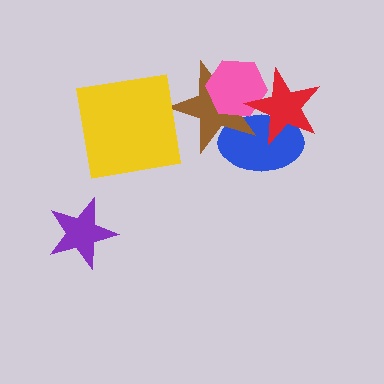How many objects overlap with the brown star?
3 objects overlap with the brown star.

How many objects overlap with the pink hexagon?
3 objects overlap with the pink hexagon.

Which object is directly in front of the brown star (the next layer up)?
The pink hexagon is directly in front of the brown star.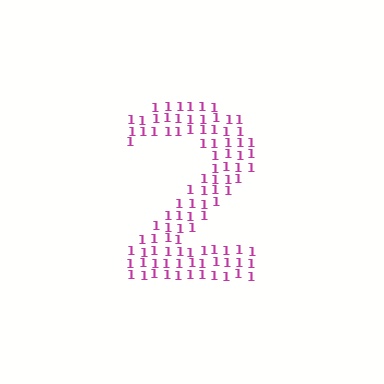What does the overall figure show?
The overall figure shows the digit 2.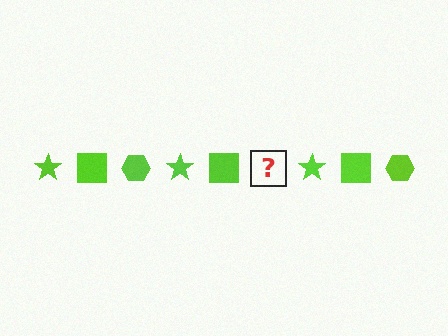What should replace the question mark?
The question mark should be replaced with a lime hexagon.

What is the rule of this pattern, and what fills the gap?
The rule is that the pattern cycles through star, square, hexagon shapes in lime. The gap should be filled with a lime hexagon.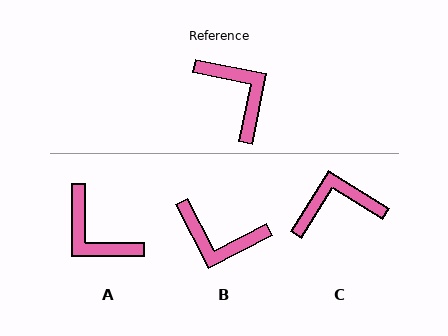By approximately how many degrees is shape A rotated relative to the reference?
Approximately 169 degrees clockwise.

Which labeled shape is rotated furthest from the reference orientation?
A, about 169 degrees away.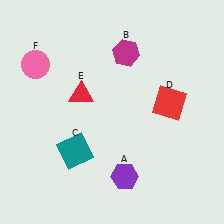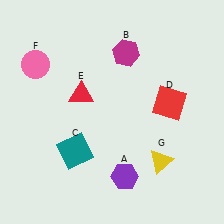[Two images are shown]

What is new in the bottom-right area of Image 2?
A yellow triangle (G) was added in the bottom-right area of Image 2.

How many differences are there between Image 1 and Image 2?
There is 1 difference between the two images.